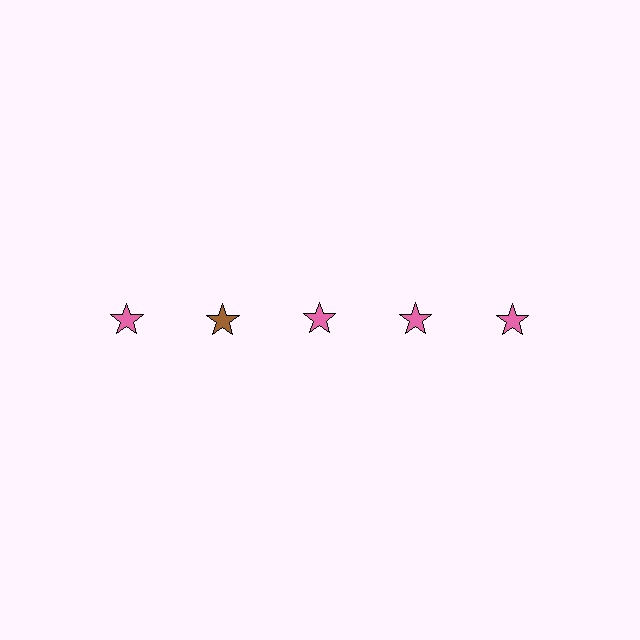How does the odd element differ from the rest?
It has a different color: brown instead of pink.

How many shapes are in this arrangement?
There are 5 shapes arranged in a grid pattern.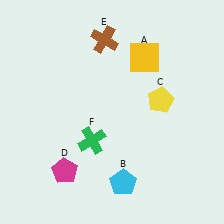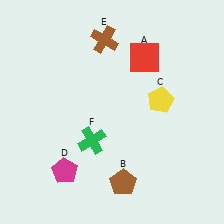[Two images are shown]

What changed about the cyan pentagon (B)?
In Image 1, B is cyan. In Image 2, it changed to brown.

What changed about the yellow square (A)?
In Image 1, A is yellow. In Image 2, it changed to red.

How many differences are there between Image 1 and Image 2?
There are 2 differences between the two images.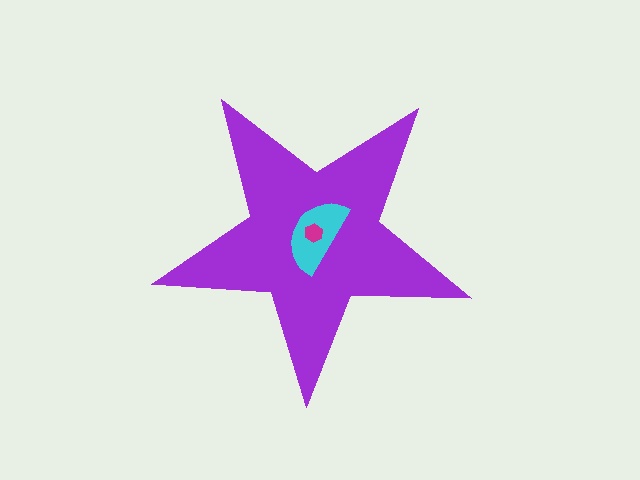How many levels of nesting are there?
3.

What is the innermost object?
The magenta hexagon.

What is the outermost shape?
The purple star.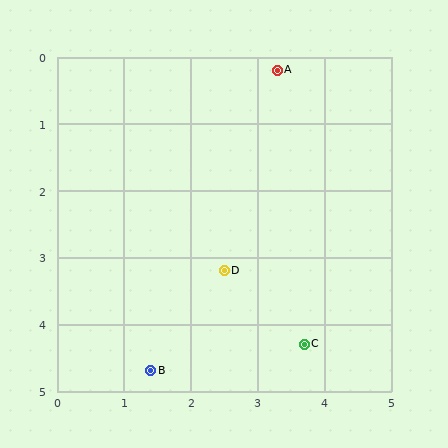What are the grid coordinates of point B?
Point B is at approximately (1.4, 4.7).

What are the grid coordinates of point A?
Point A is at approximately (3.3, 0.2).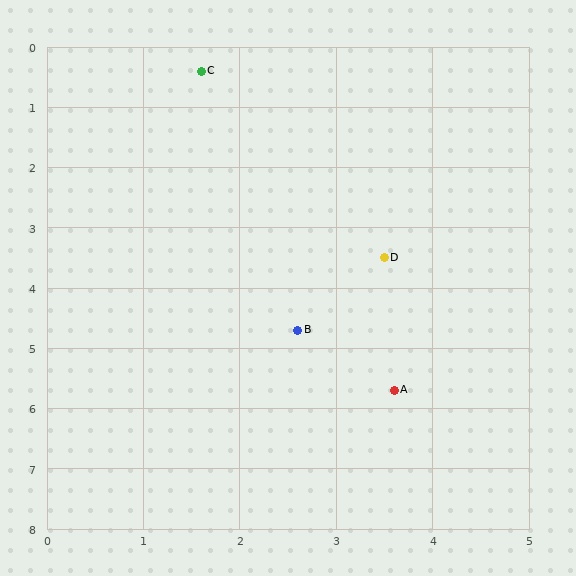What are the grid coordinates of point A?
Point A is at approximately (3.6, 5.7).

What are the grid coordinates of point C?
Point C is at approximately (1.6, 0.4).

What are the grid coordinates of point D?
Point D is at approximately (3.5, 3.5).